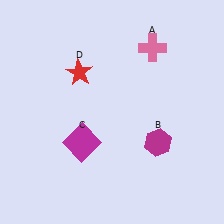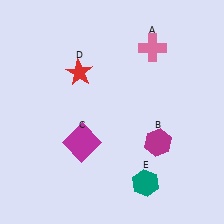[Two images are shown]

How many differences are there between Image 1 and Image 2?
There is 1 difference between the two images.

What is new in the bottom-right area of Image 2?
A teal hexagon (E) was added in the bottom-right area of Image 2.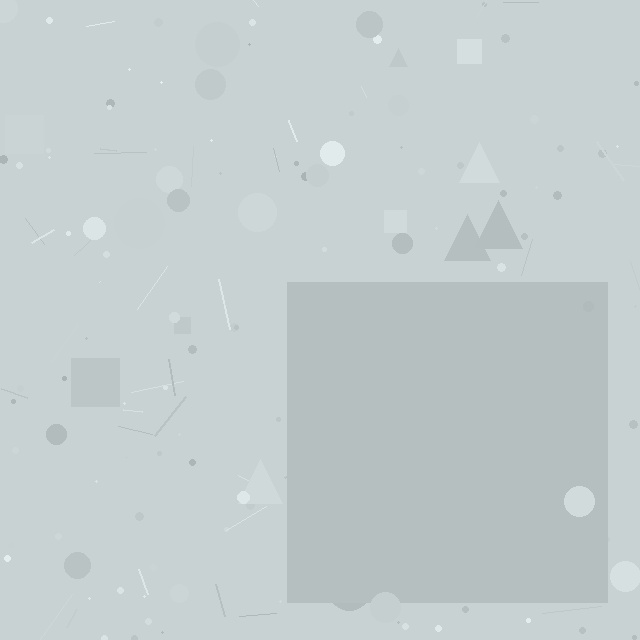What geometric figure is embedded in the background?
A square is embedded in the background.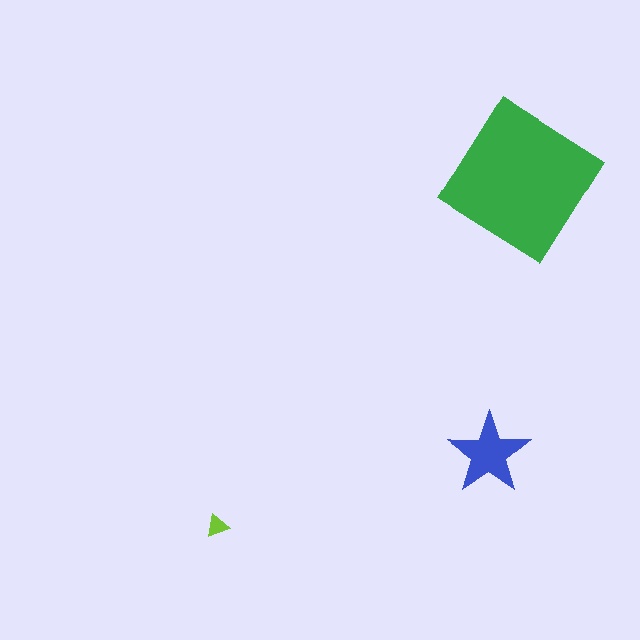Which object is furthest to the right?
The green diamond is rightmost.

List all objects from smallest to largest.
The lime triangle, the blue star, the green diamond.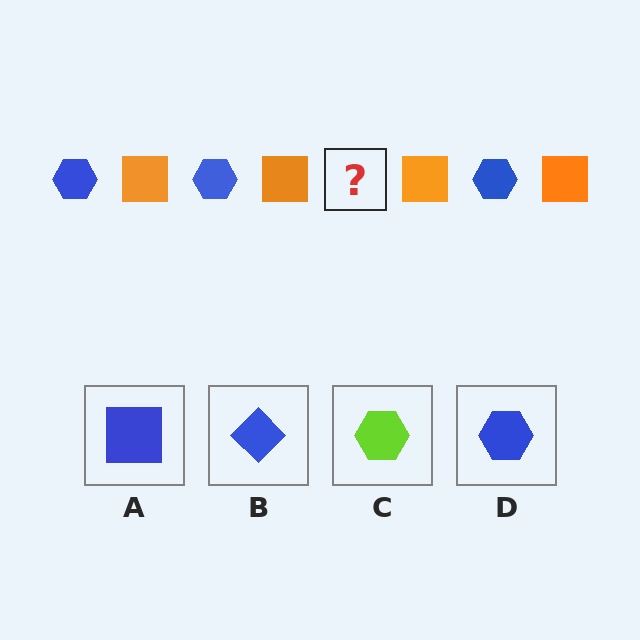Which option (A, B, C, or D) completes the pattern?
D.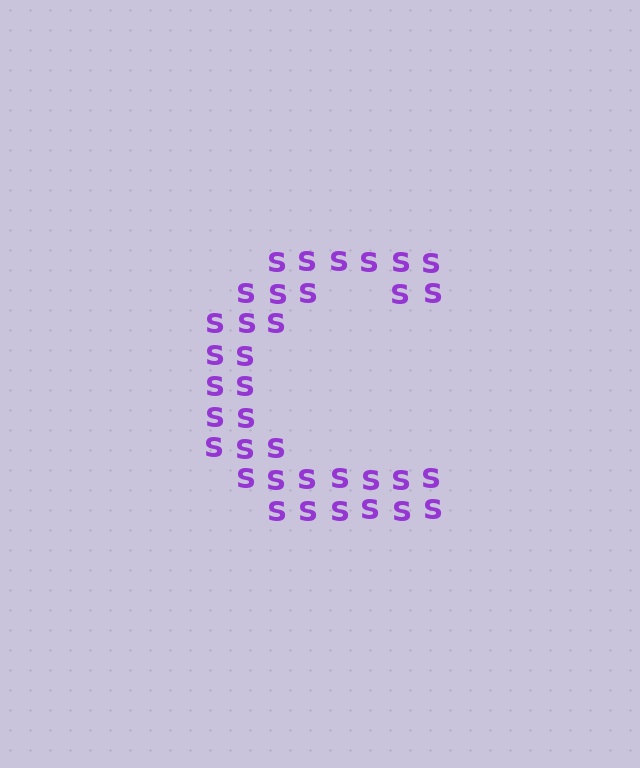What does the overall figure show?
The overall figure shows the letter C.